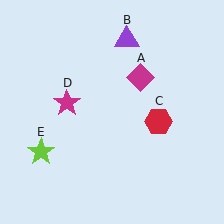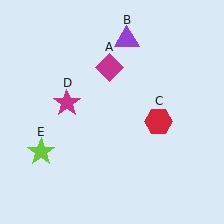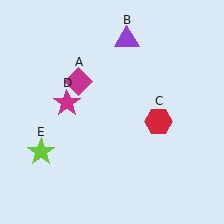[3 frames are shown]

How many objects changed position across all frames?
1 object changed position: magenta diamond (object A).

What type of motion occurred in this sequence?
The magenta diamond (object A) rotated counterclockwise around the center of the scene.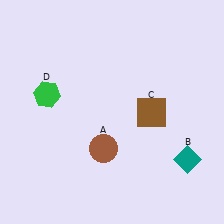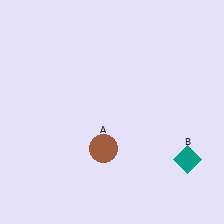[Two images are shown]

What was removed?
The brown square (C), the green hexagon (D) were removed in Image 2.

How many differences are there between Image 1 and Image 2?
There are 2 differences between the two images.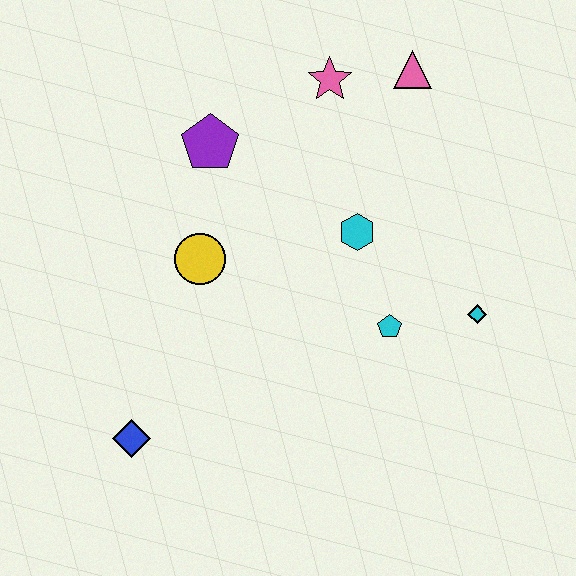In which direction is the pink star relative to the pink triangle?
The pink star is to the left of the pink triangle.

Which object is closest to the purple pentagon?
The yellow circle is closest to the purple pentagon.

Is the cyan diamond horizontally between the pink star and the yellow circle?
No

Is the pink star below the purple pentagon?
No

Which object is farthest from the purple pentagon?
The cyan diamond is farthest from the purple pentagon.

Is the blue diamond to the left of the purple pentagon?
Yes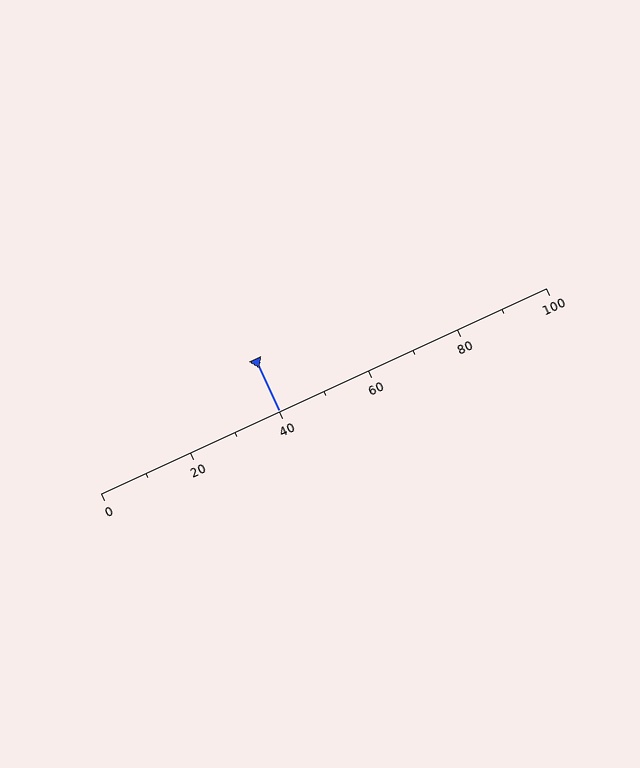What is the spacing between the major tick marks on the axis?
The major ticks are spaced 20 apart.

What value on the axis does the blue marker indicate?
The marker indicates approximately 40.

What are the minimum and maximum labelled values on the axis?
The axis runs from 0 to 100.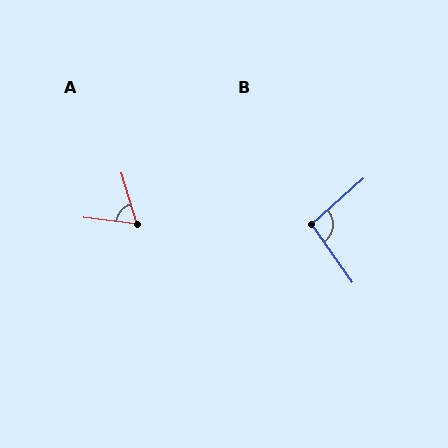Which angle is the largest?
B, at approximately 96 degrees.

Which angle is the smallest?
A, at approximately 67 degrees.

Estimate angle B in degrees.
Approximately 96 degrees.